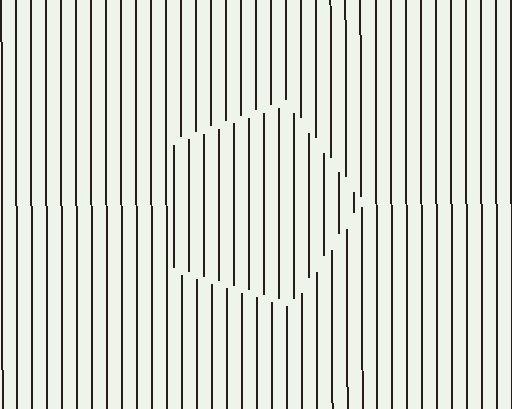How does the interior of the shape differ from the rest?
The interior of the shape contains the same grating, shifted by half a period — the contour is defined by the phase discontinuity where line-ends from the inner and outer gratings abut.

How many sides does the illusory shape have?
5 sides — the line-ends trace a pentagon.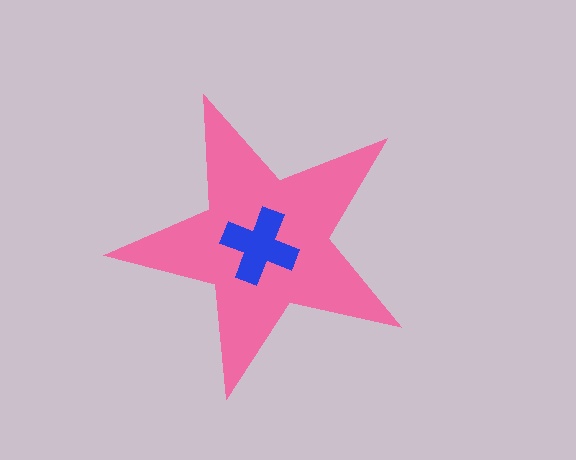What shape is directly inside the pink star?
The blue cross.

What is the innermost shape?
The blue cross.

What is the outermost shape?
The pink star.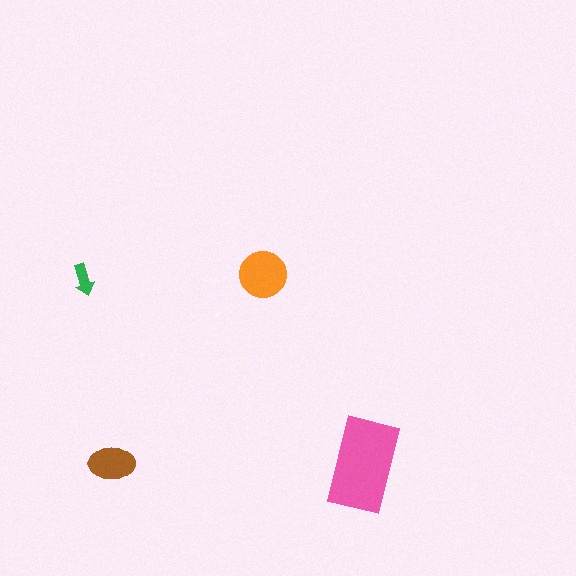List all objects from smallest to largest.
The green arrow, the brown ellipse, the orange circle, the pink rectangle.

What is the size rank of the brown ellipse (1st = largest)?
3rd.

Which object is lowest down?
The pink rectangle is bottommost.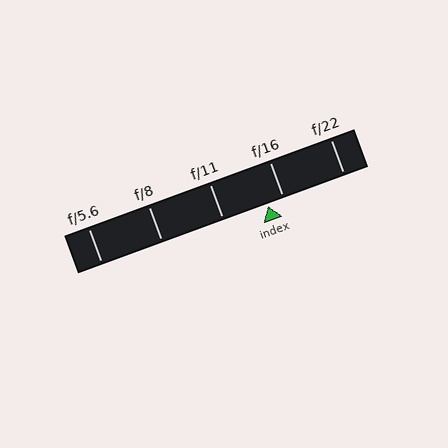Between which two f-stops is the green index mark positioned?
The index mark is between f/11 and f/16.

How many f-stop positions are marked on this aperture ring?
There are 5 f-stop positions marked.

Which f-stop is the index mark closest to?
The index mark is closest to f/16.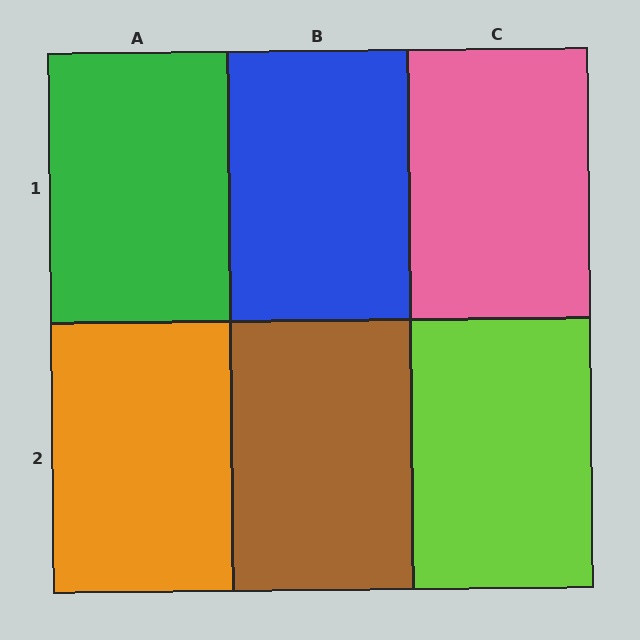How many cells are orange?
1 cell is orange.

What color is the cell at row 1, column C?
Pink.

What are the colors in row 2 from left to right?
Orange, brown, lime.